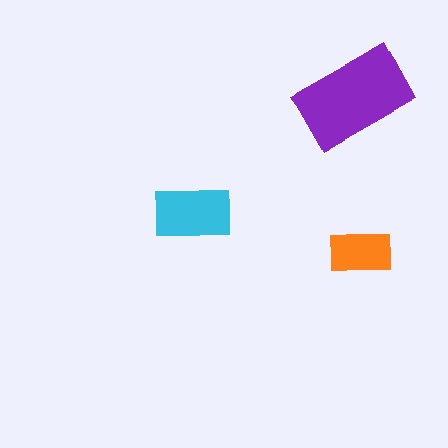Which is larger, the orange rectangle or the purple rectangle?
The purple one.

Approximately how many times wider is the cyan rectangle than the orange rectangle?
About 1.5 times wider.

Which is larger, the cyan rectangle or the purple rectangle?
The purple one.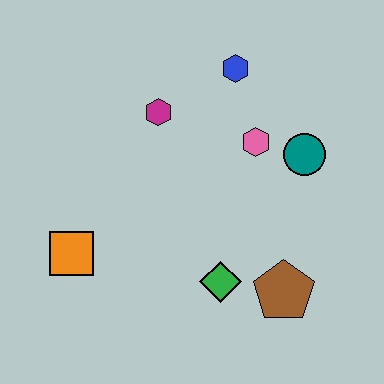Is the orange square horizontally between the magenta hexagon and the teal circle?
No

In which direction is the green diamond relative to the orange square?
The green diamond is to the right of the orange square.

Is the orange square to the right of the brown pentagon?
No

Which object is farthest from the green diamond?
The blue hexagon is farthest from the green diamond.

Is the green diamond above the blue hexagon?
No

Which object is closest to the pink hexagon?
The teal circle is closest to the pink hexagon.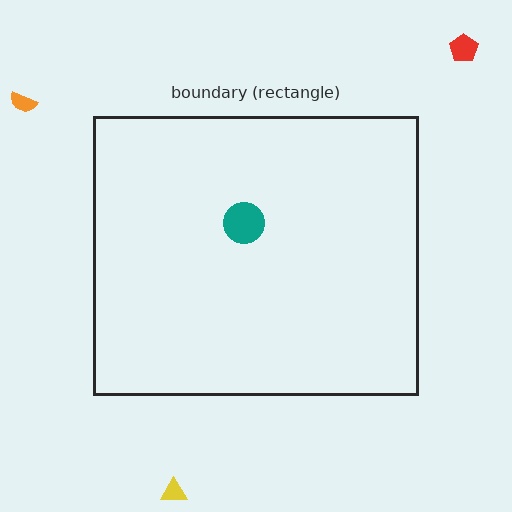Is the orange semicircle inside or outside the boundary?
Outside.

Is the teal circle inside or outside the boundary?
Inside.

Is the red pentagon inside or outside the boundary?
Outside.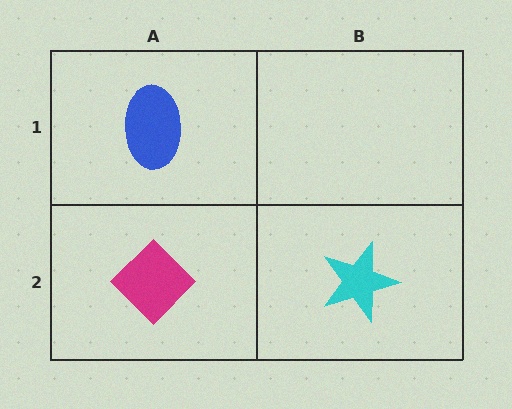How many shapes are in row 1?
1 shape.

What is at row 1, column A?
A blue ellipse.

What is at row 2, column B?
A cyan star.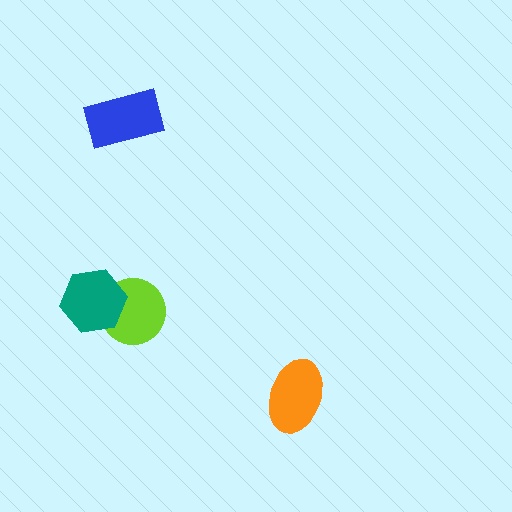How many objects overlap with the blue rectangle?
0 objects overlap with the blue rectangle.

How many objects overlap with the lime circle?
1 object overlaps with the lime circle.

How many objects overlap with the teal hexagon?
1 object overlaps with the teal hexagon.